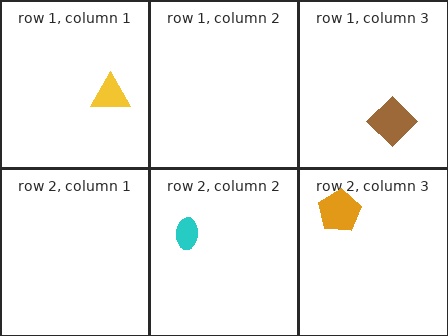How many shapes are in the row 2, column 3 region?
1.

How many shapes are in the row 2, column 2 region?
1.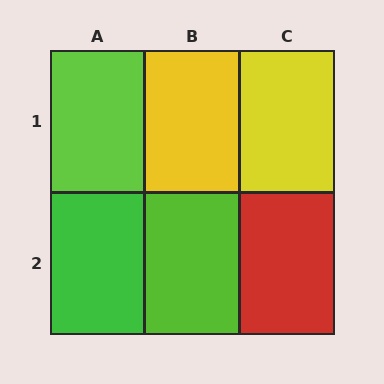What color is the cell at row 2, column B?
Lime.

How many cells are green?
1 cell is green.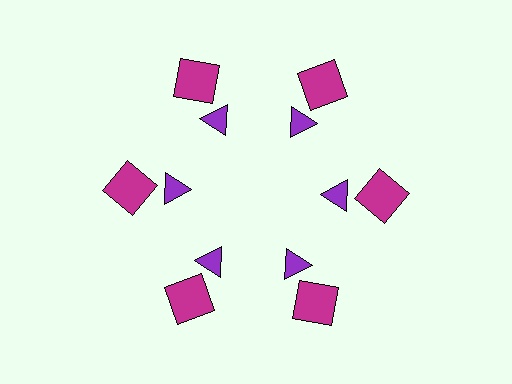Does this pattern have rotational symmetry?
Yes, this pattern has 6-fold rotational symmetry. It looks the same after rotating 60 degrees around the center.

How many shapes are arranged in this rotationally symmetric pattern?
There are 12 shapes, arranged in 6 groups of 2.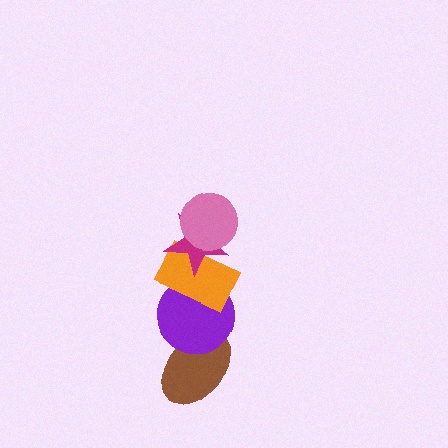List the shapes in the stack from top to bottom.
From top to bottom: the pink circle, the magenta star, the orange rectangle, the purple circle, the brown ellipse.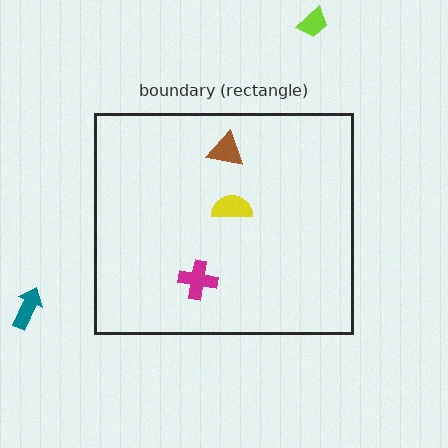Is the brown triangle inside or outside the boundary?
Inside.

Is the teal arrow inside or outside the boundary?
Outside.